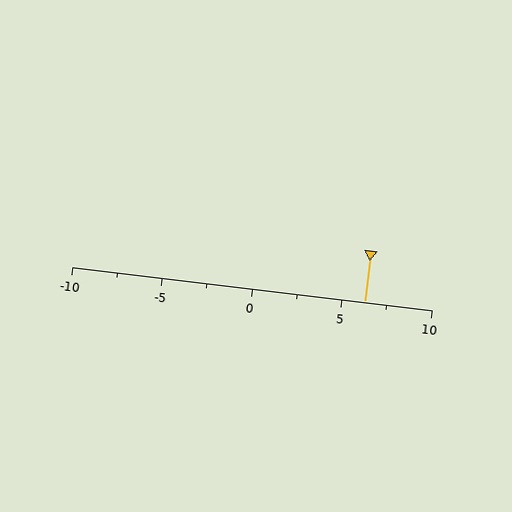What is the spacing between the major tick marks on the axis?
The major ticks are spaced 5 apart.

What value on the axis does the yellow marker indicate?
The marker indicates approximately 6.2.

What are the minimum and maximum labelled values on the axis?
The axis runs from -10 to 10.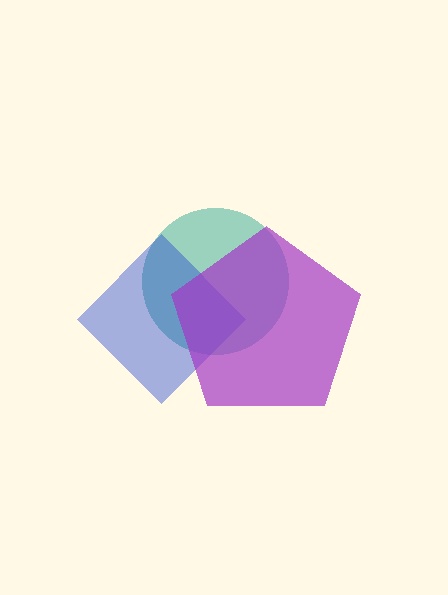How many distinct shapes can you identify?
There are 3 distinct shapes: a teal circle, a blue diamond, a purple pentagon.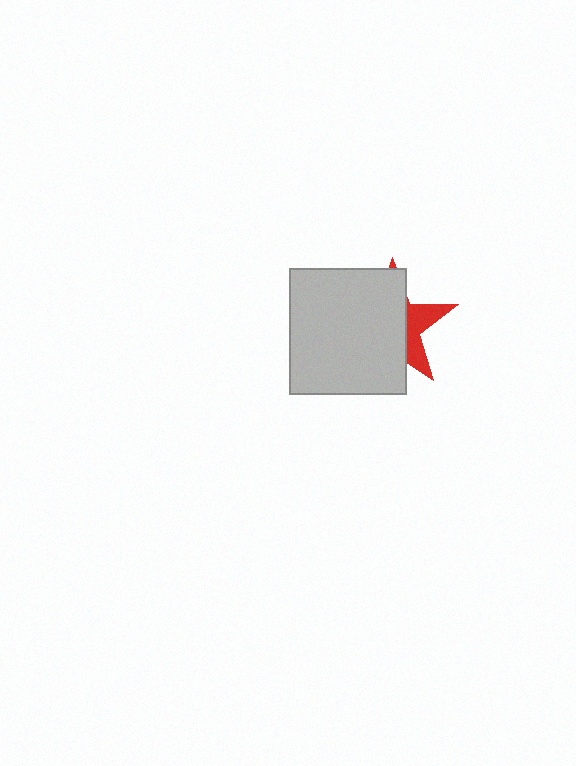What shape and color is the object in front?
The object in front is a light gray rectangle.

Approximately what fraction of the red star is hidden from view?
Roughly 70% of the red star is hidden behind the light gray rectangle.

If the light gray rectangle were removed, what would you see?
You would see the complete red star.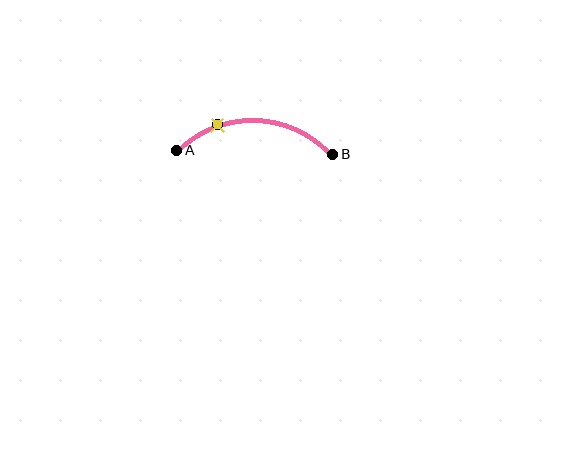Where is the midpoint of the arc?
The arc midpoint is the point on the curve farthest from the straight line joining A and B. It sits above that line.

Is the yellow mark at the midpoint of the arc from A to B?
No. The yellow mark lies on the arc but is closer to endpoint A. The arc midpoint would be at the point on the curve equidistant along the arc from both A and B.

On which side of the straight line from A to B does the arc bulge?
The arc bulges above the straight line connecting A and B.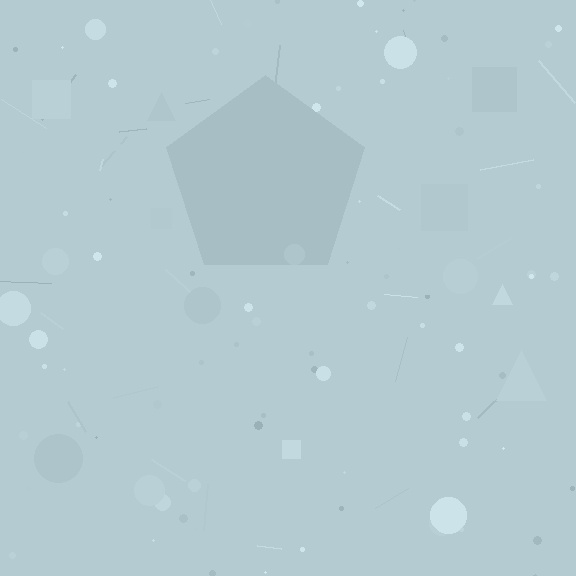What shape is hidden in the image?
A pentagon is hidden in the image.